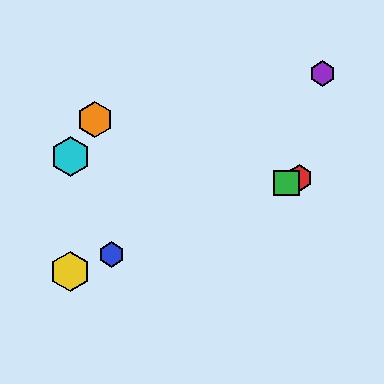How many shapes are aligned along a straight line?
4 shapes (the red hexagon, the blue hexagon, the green square, the yellow hexagon) are aligned along a straight line.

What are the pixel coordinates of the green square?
The green square is at (286, 183).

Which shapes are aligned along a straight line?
The red hexagon, the blue hexagon, the green square, the yellow hexagon are aligned along a straight line.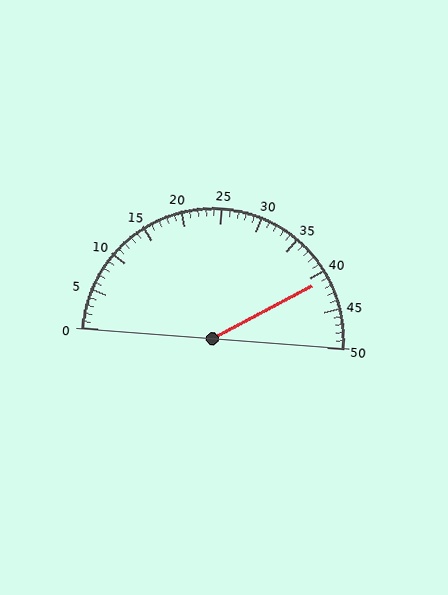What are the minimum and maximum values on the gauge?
The gauge ranges from 0 to 50.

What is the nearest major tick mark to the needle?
The nearest major tick mark is 40.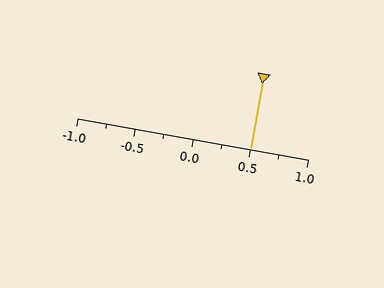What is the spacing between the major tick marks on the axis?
The major ticks are spaced 0.5 apart.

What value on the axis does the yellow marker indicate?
The marker indicates approximately 0.5.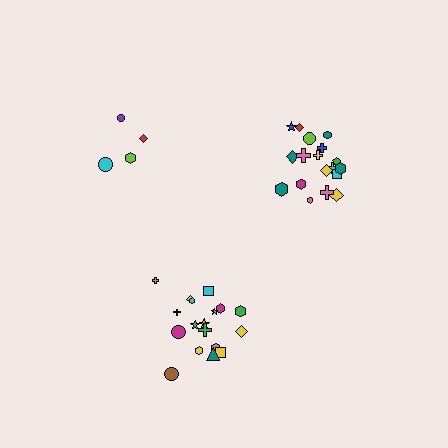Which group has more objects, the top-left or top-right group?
The top-right group.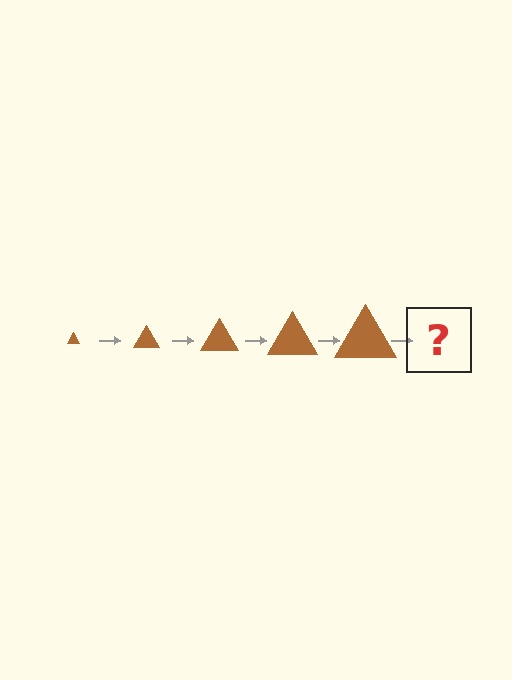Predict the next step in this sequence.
The next step is a brown triangle, larger than the previous one.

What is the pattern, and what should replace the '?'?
The pattern is that the triangle gets progressively larger each step. The '?' should be a brown triangle, larger than the previous one.